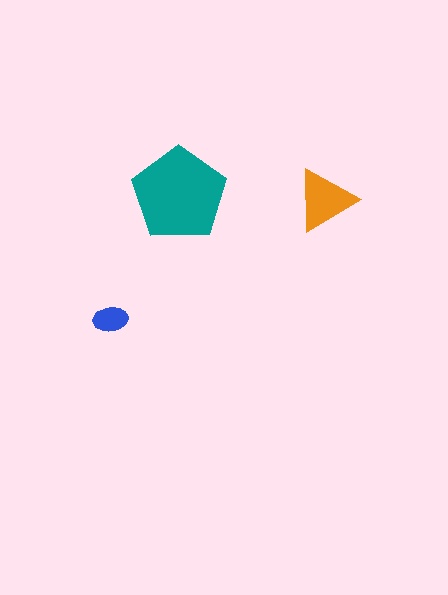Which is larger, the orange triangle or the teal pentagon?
The teal pentagon.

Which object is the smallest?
The blue ellipse.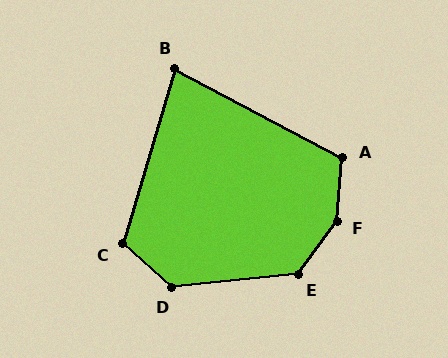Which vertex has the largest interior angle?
F, at approximately 149 degrees.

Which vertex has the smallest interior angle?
B, at approximately 79 degrees.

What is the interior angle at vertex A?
Approximately 113 degrees (obtuse).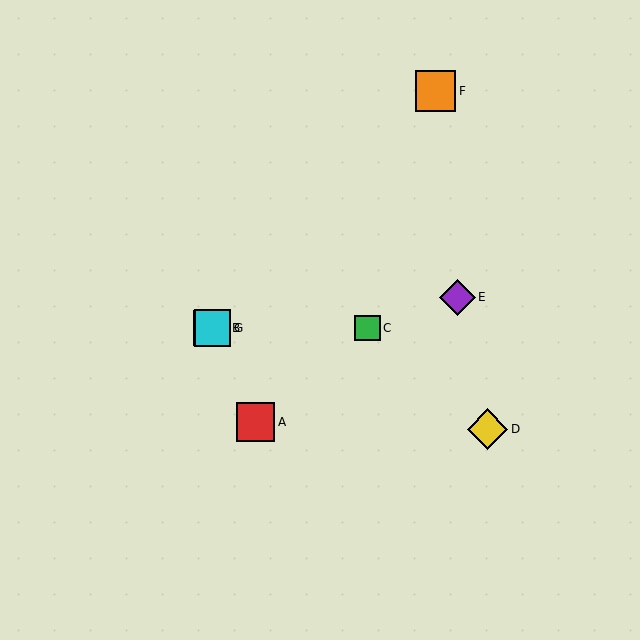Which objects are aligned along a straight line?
Objects B, D, G are aligned along a straight line.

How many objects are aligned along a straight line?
3 objects (B, D, G) are aligned along a straight line.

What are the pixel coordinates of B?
Object B is at (212, 328).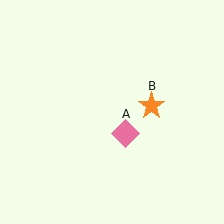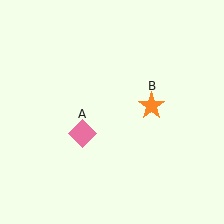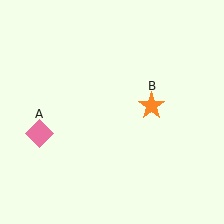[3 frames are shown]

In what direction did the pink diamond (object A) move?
The pink diamond (object A) moved left.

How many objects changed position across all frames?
1 object changed position: pink diamond (object A).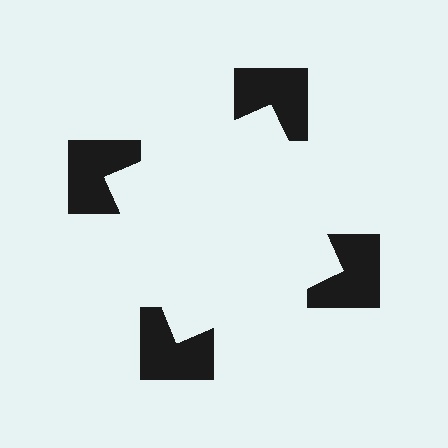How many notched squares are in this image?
There are 4 — one at each vertex of the illusory square.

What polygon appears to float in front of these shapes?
An illusory square — its edges are inferred from the aligned wedge cuts in the notched squares, not physically drawn.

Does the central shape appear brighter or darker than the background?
It typically appears slightly brighter than the background, even though no actual brightness change is drawn.